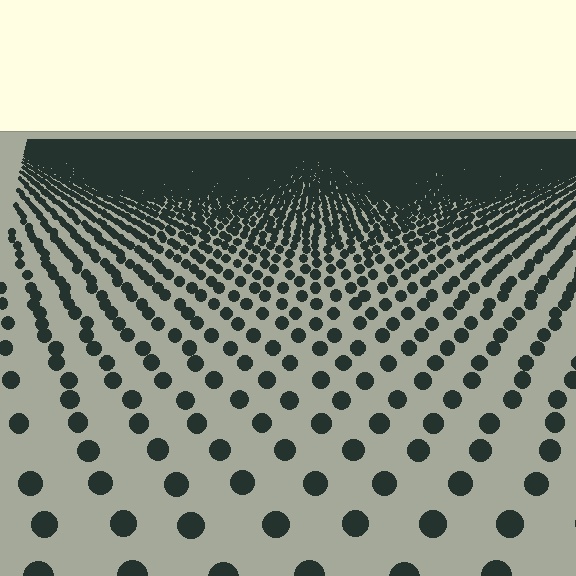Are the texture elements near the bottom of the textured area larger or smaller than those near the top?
Larger. Near the bottom, elements are closer to the viewer and appear at a bigger on-screen size.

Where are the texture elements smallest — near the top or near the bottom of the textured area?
Near the top.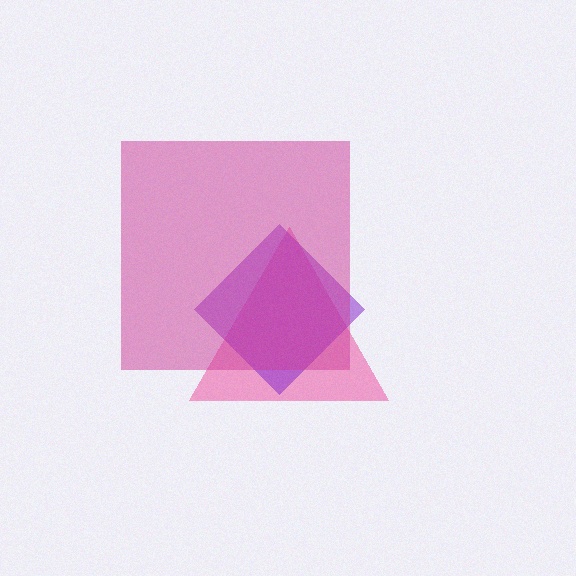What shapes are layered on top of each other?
The layered shapes are: a pink triangle, a purple diamond, a magenta square.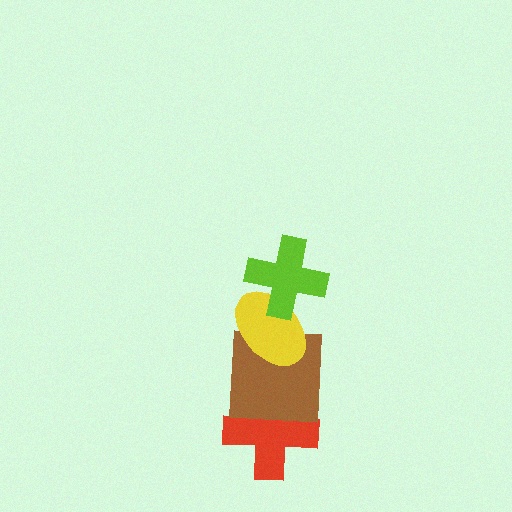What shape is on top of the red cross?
The brown square is on top of the red cross.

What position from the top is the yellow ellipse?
The yellow ellipse is 2nd from the top.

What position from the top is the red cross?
The red cross is 4th from the top.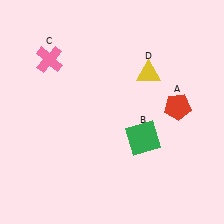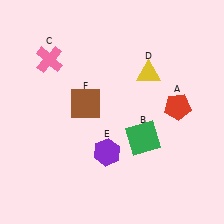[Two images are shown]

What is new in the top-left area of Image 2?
A brown square (F) was added in the top-left area of Image 2.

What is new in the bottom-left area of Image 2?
A purple hexagon (E) was added in the bottom-left area of Image 2.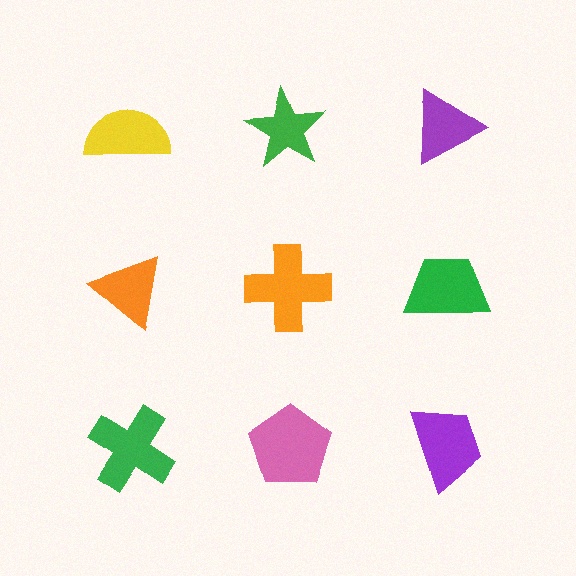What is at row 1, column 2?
A green star.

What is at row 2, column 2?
An orange cross.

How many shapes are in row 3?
3 shapes.